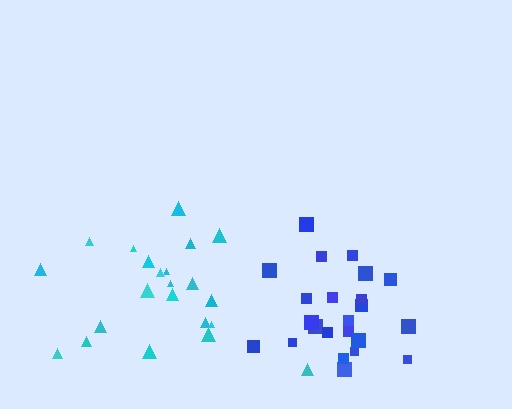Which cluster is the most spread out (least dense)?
Cyan.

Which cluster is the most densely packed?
Blue.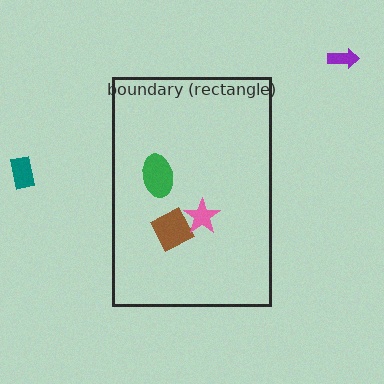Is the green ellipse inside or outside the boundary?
Inside.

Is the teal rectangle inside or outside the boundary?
Outside.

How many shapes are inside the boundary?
3 inside, 2 outside.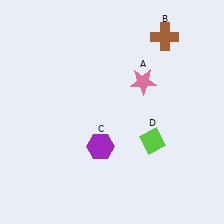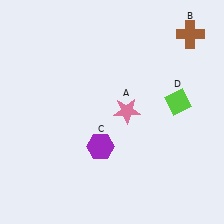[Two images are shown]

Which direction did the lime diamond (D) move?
The lime diamond (D) moved up.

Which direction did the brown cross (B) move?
The brown cross (B) moved right.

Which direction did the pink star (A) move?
The pink star (A) moved down.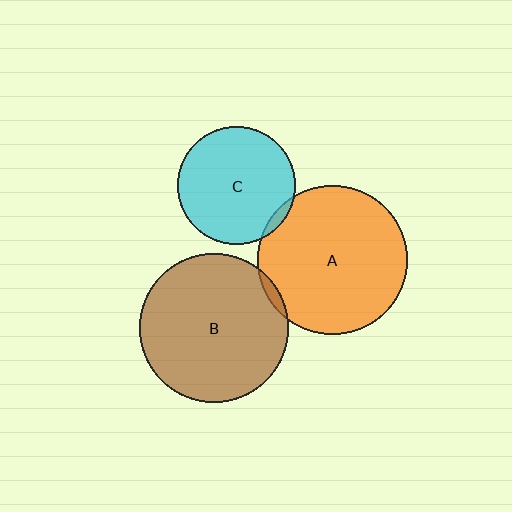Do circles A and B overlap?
Yes.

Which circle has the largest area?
Circle A (orange).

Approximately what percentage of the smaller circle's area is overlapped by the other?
Approximately 5%.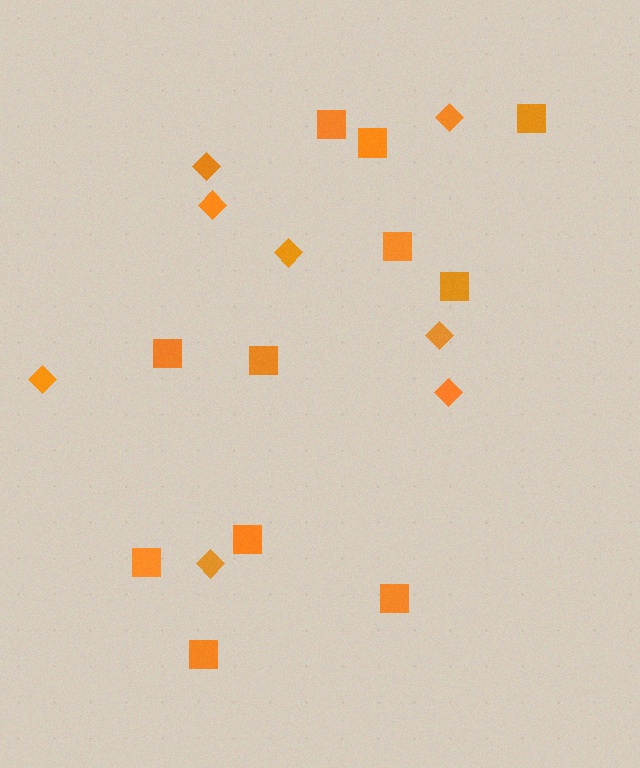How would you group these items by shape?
There are 2 groups: one group of squares (11) and one group of diamonds (8).